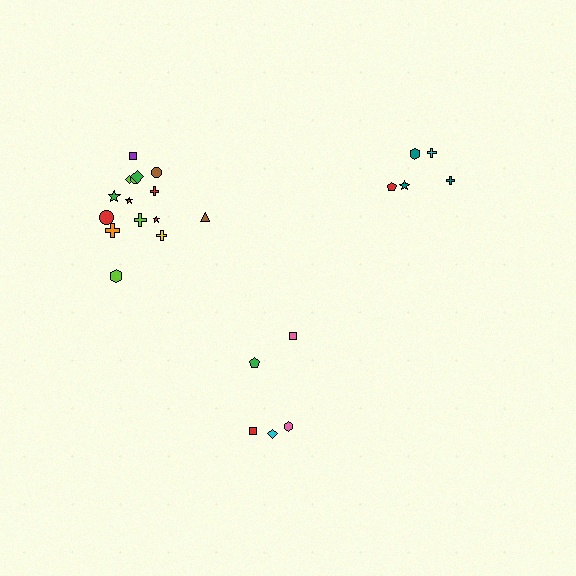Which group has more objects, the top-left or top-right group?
The top-left group.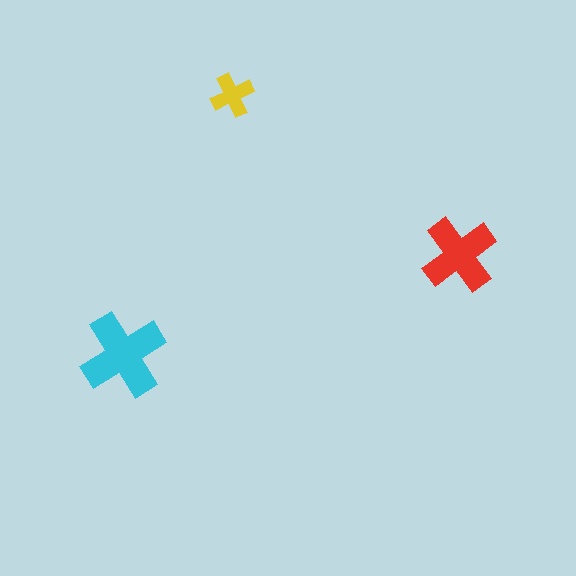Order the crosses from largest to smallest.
the cyan one, the red one, the yellow one.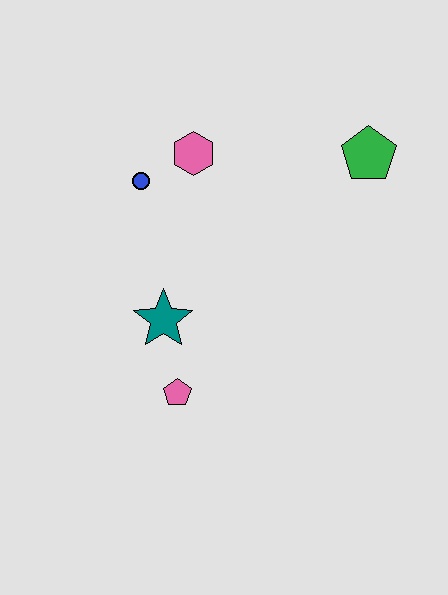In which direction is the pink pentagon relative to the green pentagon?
The pink pentagon is below the green pentagon.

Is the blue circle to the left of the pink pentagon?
Yes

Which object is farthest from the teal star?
The green pentagon is farthest from the teal star.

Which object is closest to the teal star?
The pink pentagon is closest to the teal star.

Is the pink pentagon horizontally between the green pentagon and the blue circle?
Yes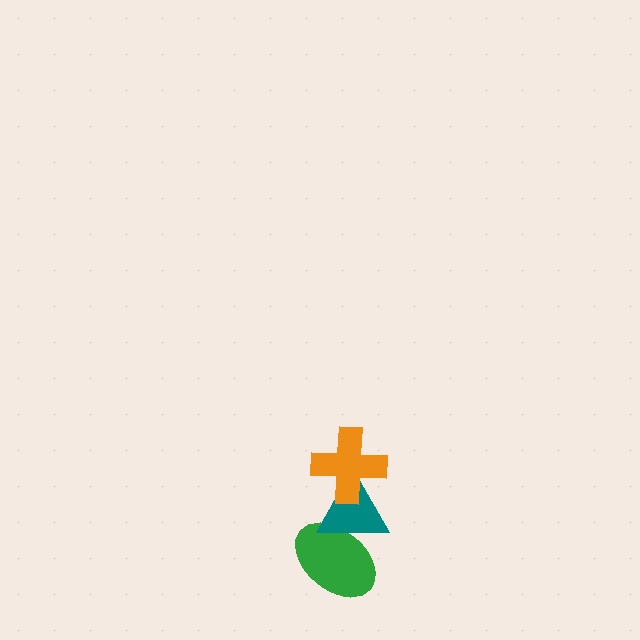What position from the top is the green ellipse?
The green ellipse is 3rd from the top.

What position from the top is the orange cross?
The orange cross is 1st from the top.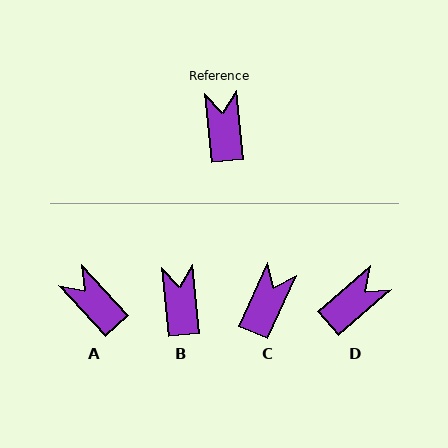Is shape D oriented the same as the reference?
No, it is off by about 55 degrees.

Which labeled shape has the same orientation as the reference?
B.